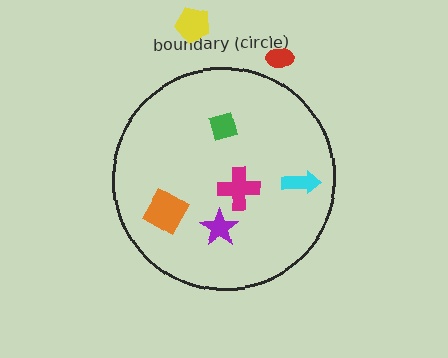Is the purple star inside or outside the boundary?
Inside.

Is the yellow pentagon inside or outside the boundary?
Outside.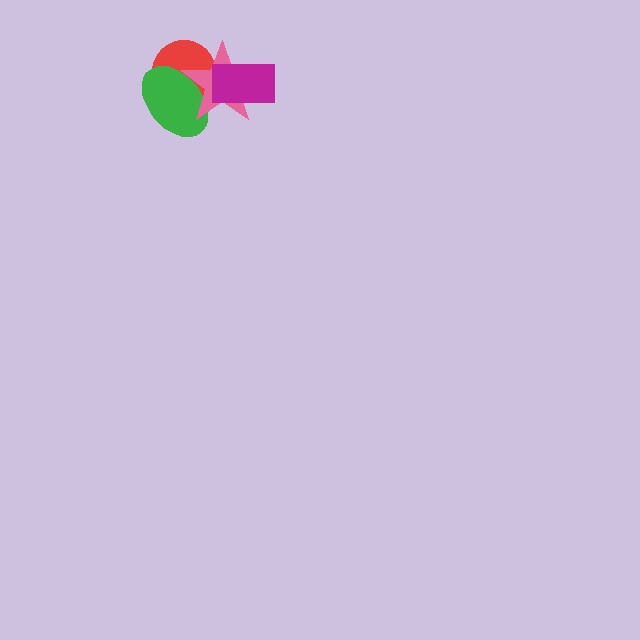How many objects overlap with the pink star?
3 objects overlap with the pink star.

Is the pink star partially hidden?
Yes, it is partially covered by another shape.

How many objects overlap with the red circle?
2 objects overlap with the red circle.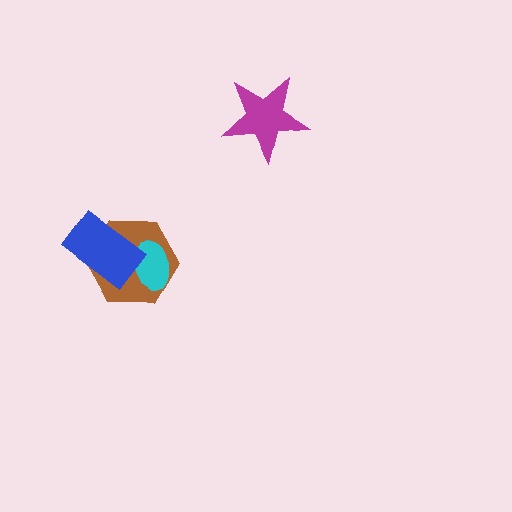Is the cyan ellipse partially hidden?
Yes, it is partially covered by another shape.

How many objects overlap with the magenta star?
0 objects overlap with the magenta star.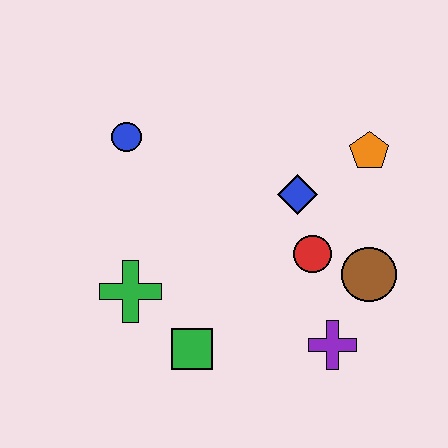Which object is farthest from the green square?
The orange pentagon is farthest from the green square.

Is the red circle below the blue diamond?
Yes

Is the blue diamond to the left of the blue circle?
No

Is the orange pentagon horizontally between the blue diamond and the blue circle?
No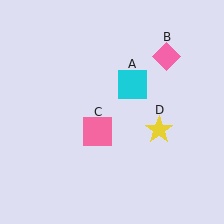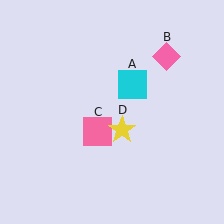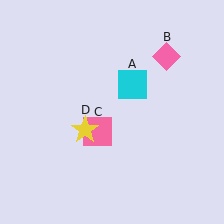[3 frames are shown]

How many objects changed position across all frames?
1 object changed position: yellow star (object D).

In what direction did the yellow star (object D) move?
The yellow star (object D) moved left.